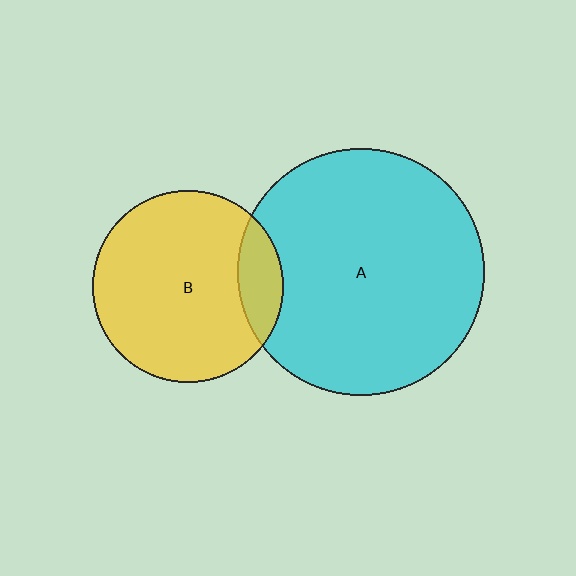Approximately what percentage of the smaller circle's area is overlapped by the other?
Approximately 15%.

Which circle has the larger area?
Circle A (cyan).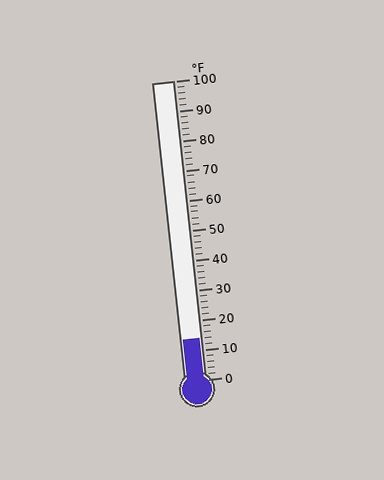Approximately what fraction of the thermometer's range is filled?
The thermometer is filled to approximately 15% of its range.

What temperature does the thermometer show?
The thermometer shows approximately 14°F.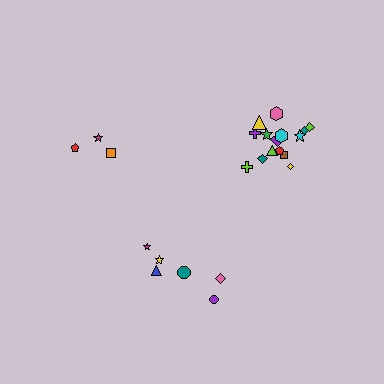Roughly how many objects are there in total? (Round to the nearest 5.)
Roughly 25 objects in total.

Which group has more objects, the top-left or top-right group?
The top-right group.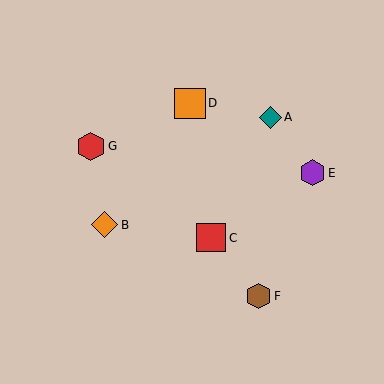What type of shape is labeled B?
Shape B is an orange diamond.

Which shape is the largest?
The orange square (labeled D) is the largest.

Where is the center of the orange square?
The center of the orange square is at (190, 103).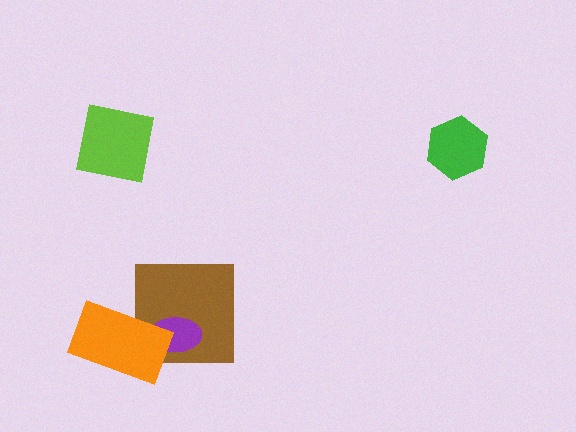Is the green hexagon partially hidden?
No, no other shape covers it.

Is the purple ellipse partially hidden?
Yes, it is partially covered by another shape.